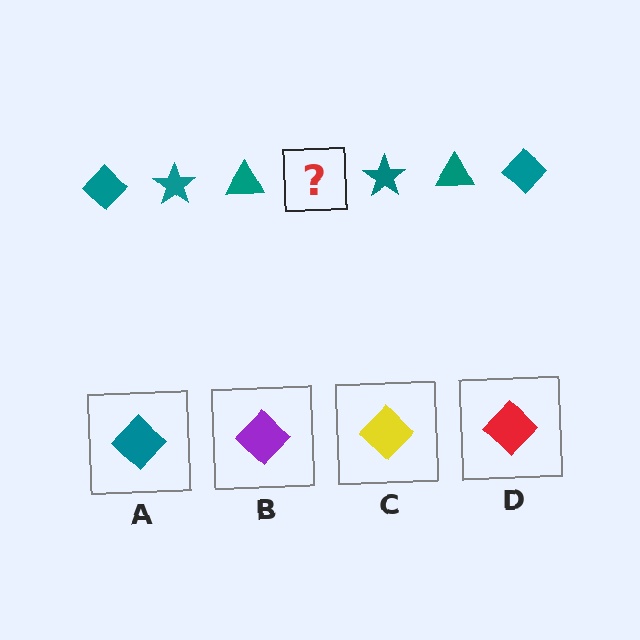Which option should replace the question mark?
Option A.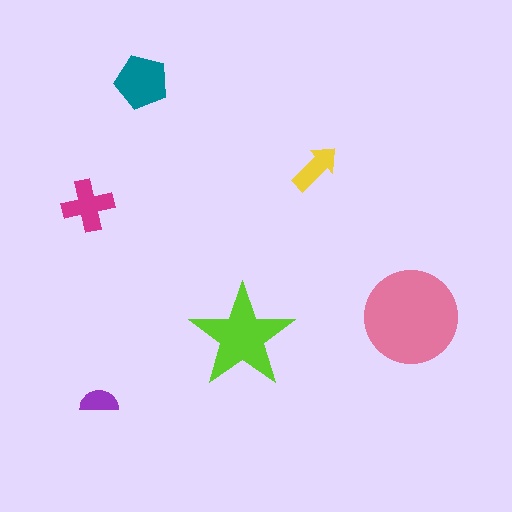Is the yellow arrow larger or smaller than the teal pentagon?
Smaller.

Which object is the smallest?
The purple semicircle.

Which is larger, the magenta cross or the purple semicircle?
The magenta cross.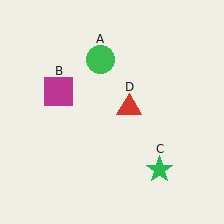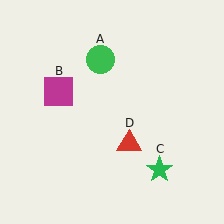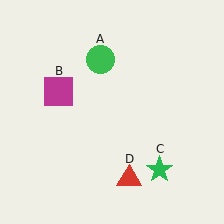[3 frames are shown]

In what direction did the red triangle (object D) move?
The red triangle (object D) moved down.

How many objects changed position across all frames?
1 object changed position: red triangle (object D).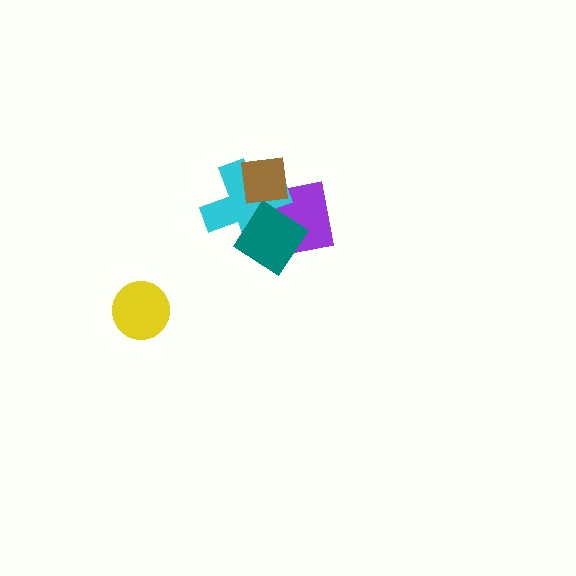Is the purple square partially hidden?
Yes, it is partially covered by another shape.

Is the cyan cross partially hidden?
Yes, it is partially covered by another shape.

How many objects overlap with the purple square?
3 objects overlap with the purple square.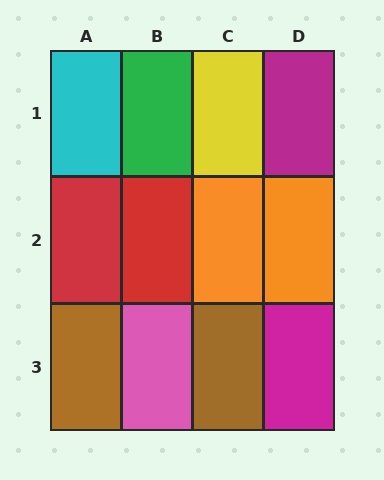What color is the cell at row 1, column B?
Green.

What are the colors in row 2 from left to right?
Red, red, orange, orange.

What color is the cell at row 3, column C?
Brown.